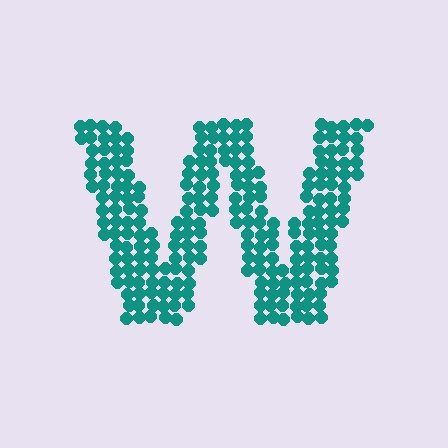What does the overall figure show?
The overall figure shows the letter W.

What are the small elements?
The small elements are circles.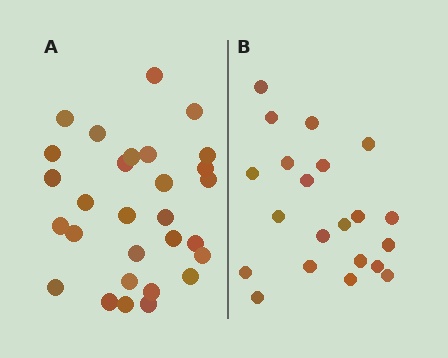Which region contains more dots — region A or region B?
Region A (the left region) has more dots.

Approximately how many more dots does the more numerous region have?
Region A has roughly 8 or so more dots than region B.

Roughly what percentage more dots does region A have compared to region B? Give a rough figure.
About 40% more.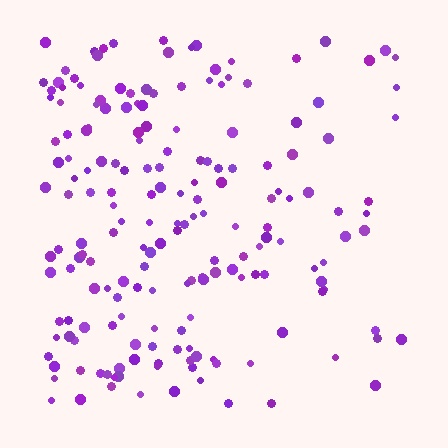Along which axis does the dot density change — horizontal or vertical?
Horizontal.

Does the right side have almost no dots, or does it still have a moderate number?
Still a moderate number, just noticeably fewer than the left.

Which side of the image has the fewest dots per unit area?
The right.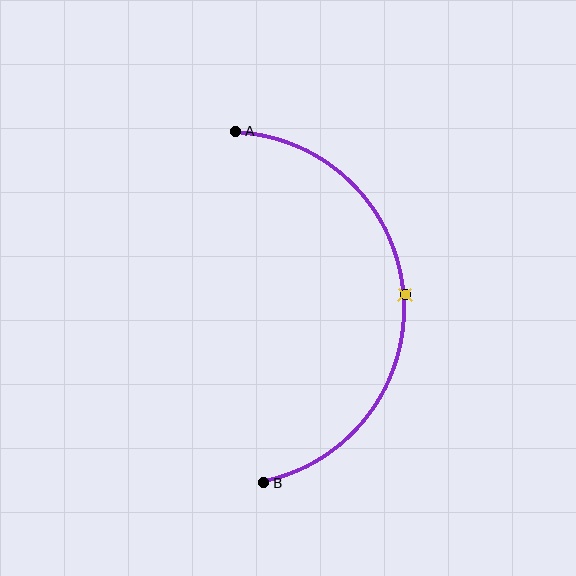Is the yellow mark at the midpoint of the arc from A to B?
Yes. The yellow mark lies on the arc at equal arc-length from both A and B — it is the arc midpoint.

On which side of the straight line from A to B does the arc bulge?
The arc bulges to the right of the straight line connecting A and B.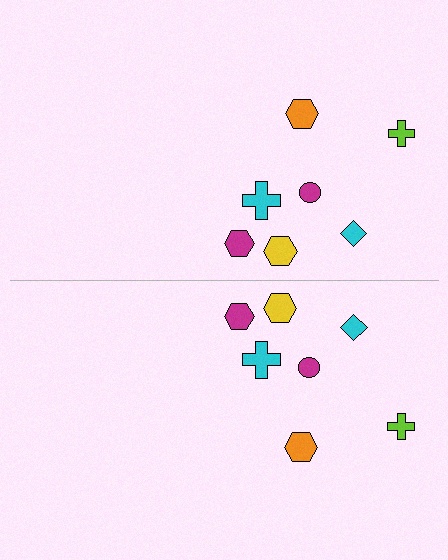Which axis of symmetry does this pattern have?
The pattern has a horizontal axis of symmetry running through the center of the image.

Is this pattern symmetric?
Yes, this pattern has bilateral (reflection) symmetry.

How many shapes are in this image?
There are 14 shapes in this image.